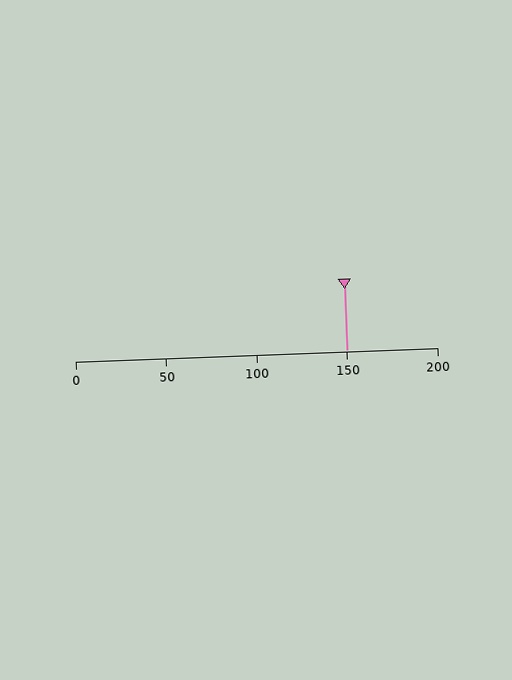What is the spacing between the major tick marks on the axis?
The major ticks are spaced 50 apart.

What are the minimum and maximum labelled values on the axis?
The axis runs from 0 to 200.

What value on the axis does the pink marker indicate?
The marker indicates approximately 150.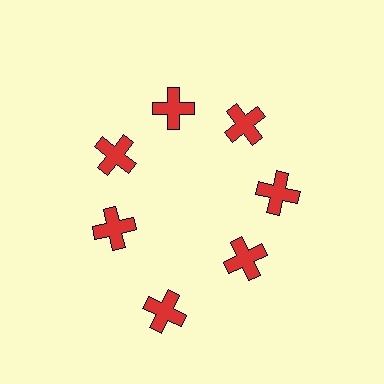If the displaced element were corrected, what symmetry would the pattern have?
It would have 7-fold rotational symmetry — the pattern would map onto itself every 51 degrees.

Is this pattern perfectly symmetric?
No. The 7 red crosses are arranged in a ring, but one element near the 6 o'clock position is pushed outward from the center, breaking the 7-fold rotational symmetry.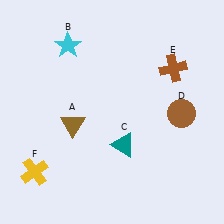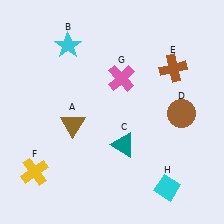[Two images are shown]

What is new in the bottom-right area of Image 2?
A cyan diamond (H) was added in the bottom-right area of Image 2.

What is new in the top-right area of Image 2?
A pink cross (G) was added in the top-right area of Image 2.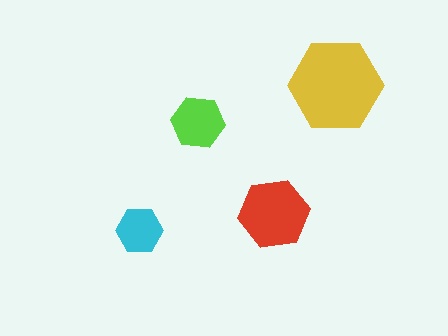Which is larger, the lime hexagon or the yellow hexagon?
The yellow one.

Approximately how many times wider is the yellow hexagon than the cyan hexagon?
About 2 times wider.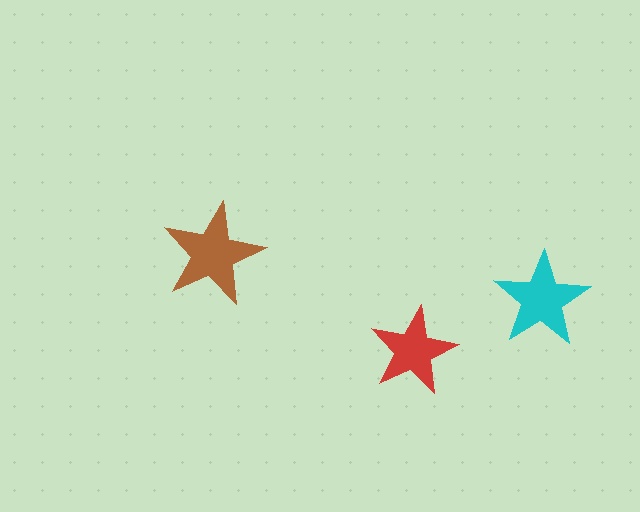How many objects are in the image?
There are 3 objects in the image.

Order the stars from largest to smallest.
the brown one, the cyan one, the red one.